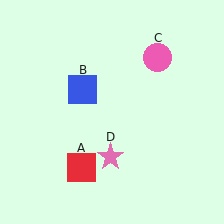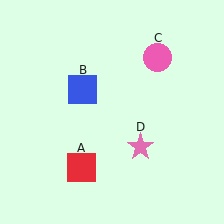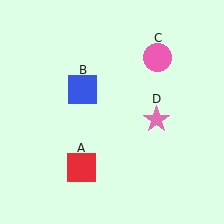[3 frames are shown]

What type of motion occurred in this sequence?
The pink star (object D) rotated counterclockwise around the center of the scene.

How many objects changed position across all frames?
1 object changed position: pink star (object D).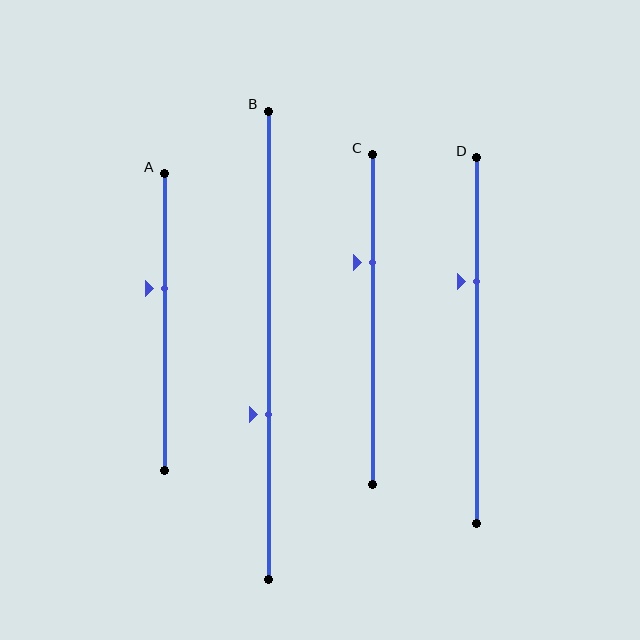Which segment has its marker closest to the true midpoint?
Segment A has its marker closest to the true midpoint.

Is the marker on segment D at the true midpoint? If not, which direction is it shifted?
No, the marker on segment D is shifted upward by about 16% of the segment length.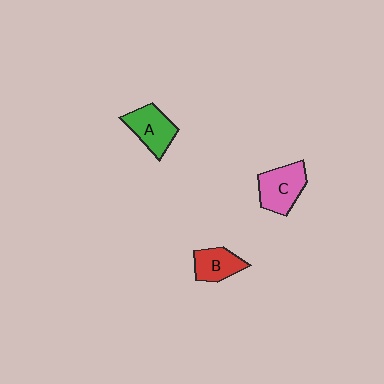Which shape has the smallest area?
Shape B (red).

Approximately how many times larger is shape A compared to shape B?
Approximately 1.2 times.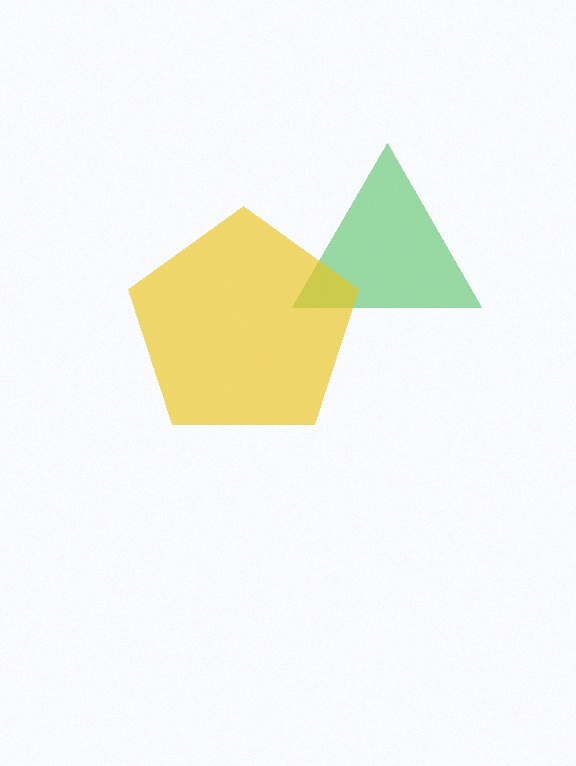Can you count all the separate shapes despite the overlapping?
Yes, there are 2 separate shapes.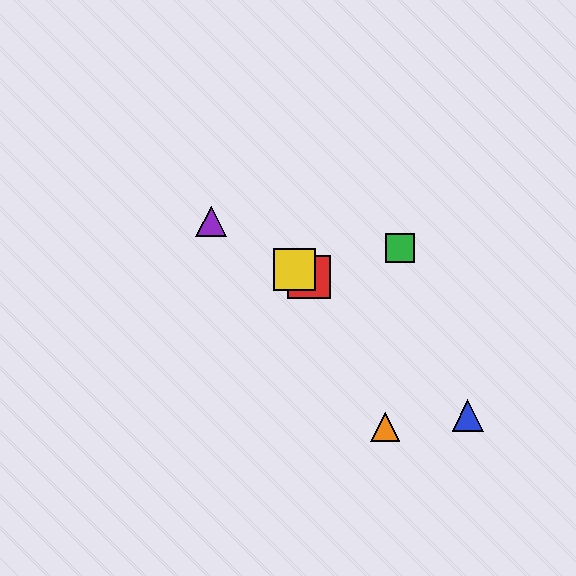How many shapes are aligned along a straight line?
3 shapes (the red square, the yellow square, the purple triangle) are aligned along a straight line.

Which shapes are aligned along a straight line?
The red square, the yellow square, the purple triangle are aligned along a straight line.